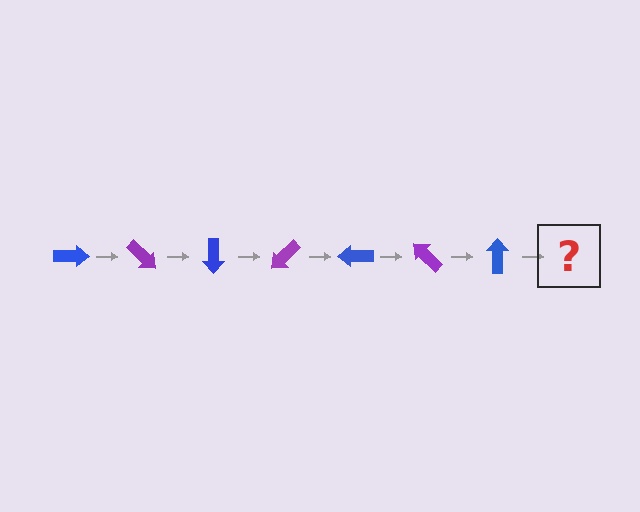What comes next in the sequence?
The next element should be a purple arrow, rotated 315 degrees from the start.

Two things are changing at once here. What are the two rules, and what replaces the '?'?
The two rules are that it rotates 45 degrees each step and the color cycles through blue and purple. The '?' should be a purple arrow, rotated 315 degrees from the start.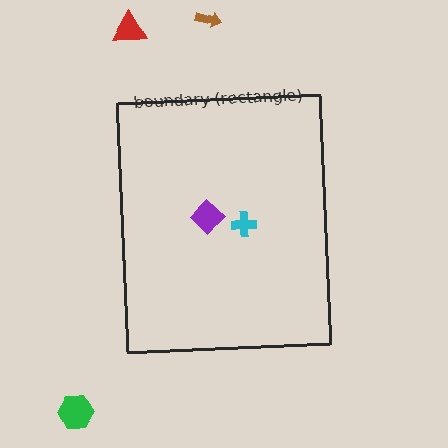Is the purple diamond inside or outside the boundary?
Inside.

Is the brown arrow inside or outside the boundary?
Outside.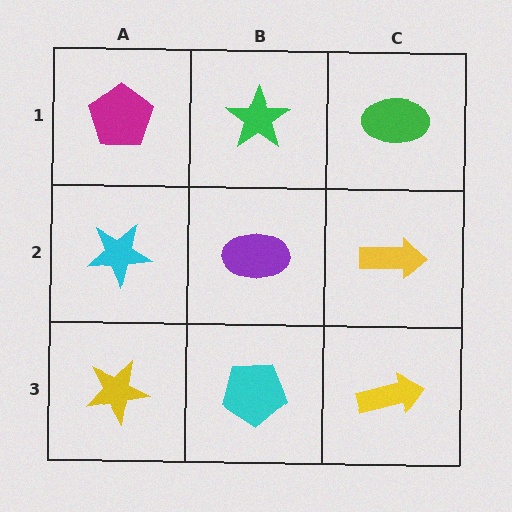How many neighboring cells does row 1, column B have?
3.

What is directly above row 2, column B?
A green star.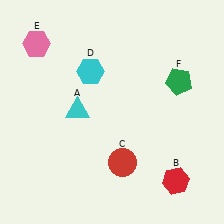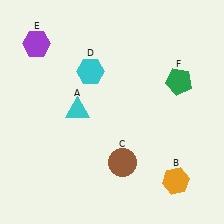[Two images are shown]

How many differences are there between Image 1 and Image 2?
There are 3 differences between the two images.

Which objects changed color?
B changed from red to orange. C changed from red to brown. E changed from pink to purple.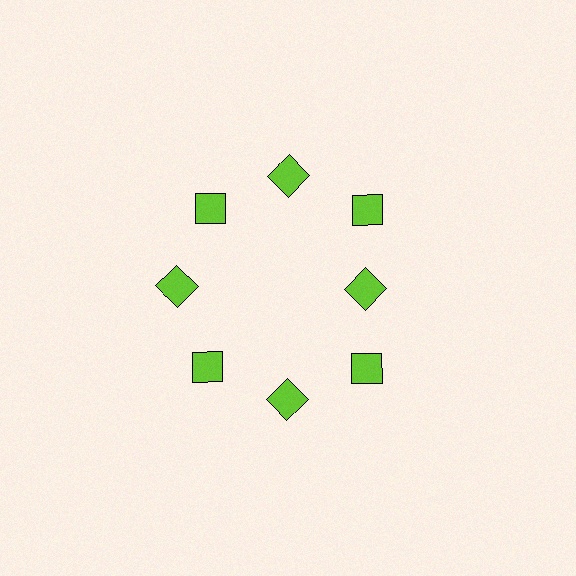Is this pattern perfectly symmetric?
No. The 8 lime squares are arranged in a ring, but one element near the 3 o'clock position is pulled inward toward the center, breaking the 8-fold rotational symmetry.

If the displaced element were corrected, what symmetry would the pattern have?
It would have 8-fold rotational symmetry — the pattern would map onto itself every 45 degrees.